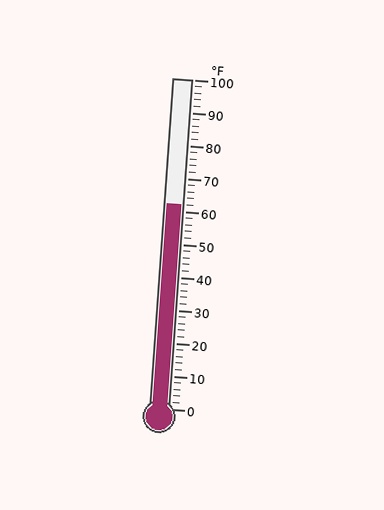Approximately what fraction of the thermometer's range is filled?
The thermometer is filled to approximately 60% of its range.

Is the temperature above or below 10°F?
The temperature is above 10°F.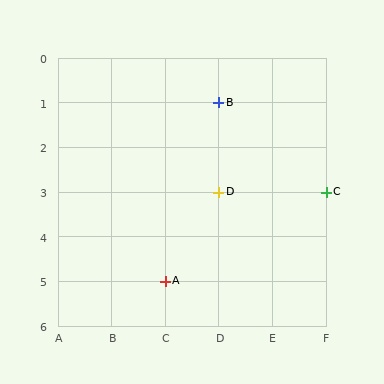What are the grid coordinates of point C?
Point C is at grid coordinates (F, 3).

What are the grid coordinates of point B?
Point B is at grid coordinates (D, 1).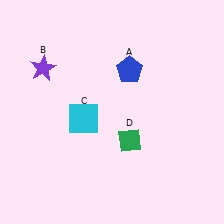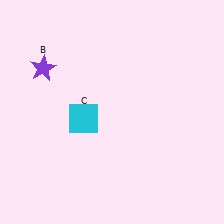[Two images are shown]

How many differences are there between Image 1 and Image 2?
There are 2 differences between the two images.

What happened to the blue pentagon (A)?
The blue pentagon (A) was removed in Image 2. It was in the top-right area of Image 1.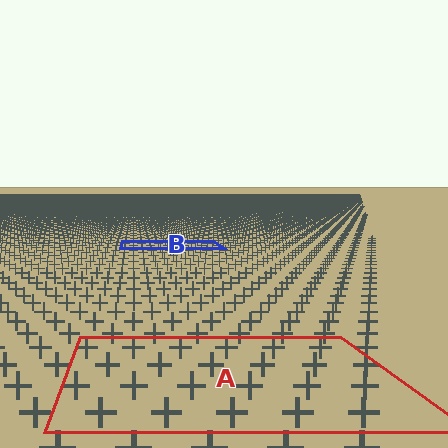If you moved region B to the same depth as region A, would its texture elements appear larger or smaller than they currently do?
They would appear larger. At a closer depth, the same texture elements are projected at a bigger on-screen size.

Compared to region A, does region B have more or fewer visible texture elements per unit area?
Region B has more texture elements per unit area — they are packed more densely because it is farther away.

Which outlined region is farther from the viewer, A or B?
Region B is farther from the viewer — the texture elements inside it appear smaller and more densely packed.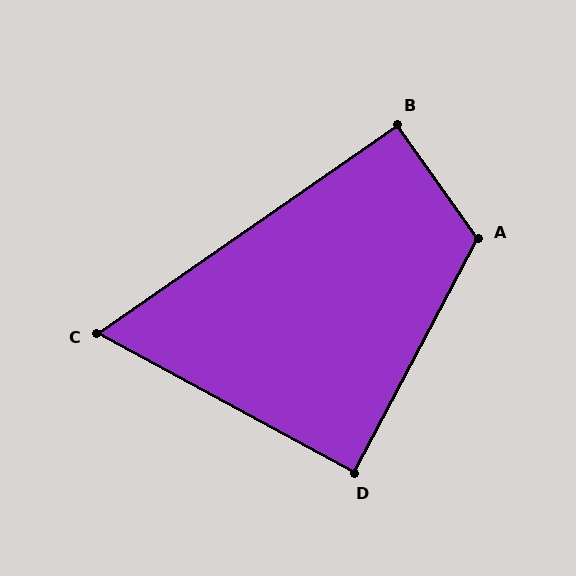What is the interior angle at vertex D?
Approximately 89 degrees (approximately right).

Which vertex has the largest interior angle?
A, at approximately 117 degrees.